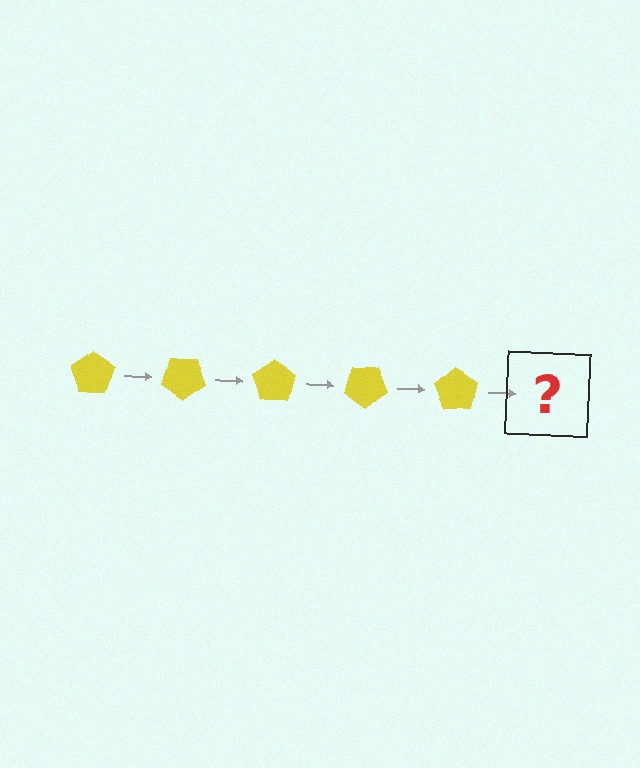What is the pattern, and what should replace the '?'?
The pattern is that the pentagon rotates 35 degrees each step. The '?' should be a yellow pentagon rotated 175 degrees.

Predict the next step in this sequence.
The next step is a yellow pentagon rotated 175 degrees.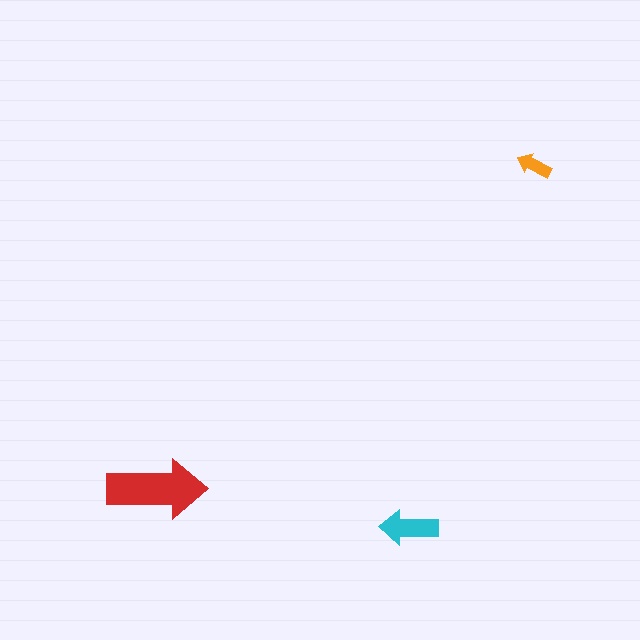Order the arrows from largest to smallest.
the red one, the cyan one, the orange one.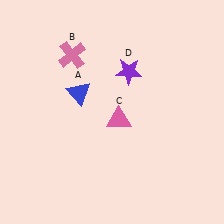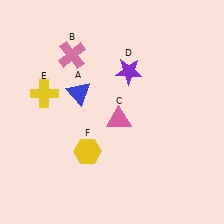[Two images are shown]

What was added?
A yellow cross (E), a yellow hexagon (F) were added in Image 2.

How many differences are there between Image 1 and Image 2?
There are 2 differences between the two images.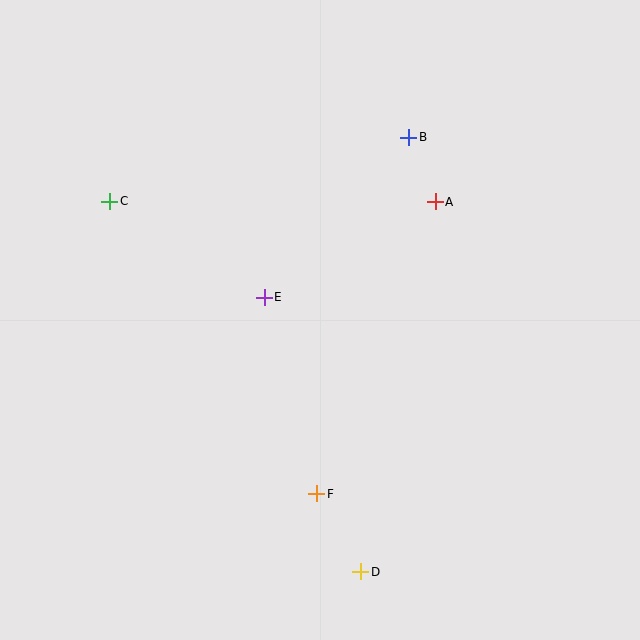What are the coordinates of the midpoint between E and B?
The midpoint between E and B is at (337, 217).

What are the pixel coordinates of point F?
Point F is at (317, 494).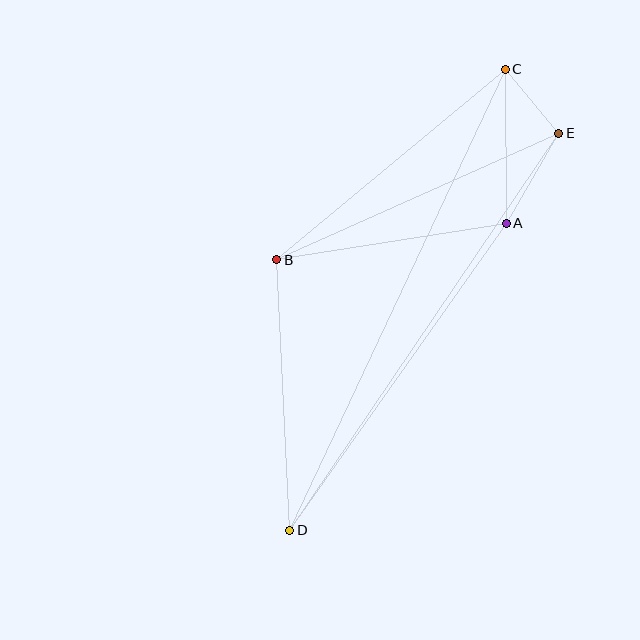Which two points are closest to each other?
Points C and E are closest to each other.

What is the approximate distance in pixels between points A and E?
The distance between A and E is approximately 104 pixels.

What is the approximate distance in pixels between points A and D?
The distance between A and D is approximately 376 pixels.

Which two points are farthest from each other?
Points C and D are farthest from each other.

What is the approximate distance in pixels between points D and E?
The distance between D and E is approximately 479 pixels.